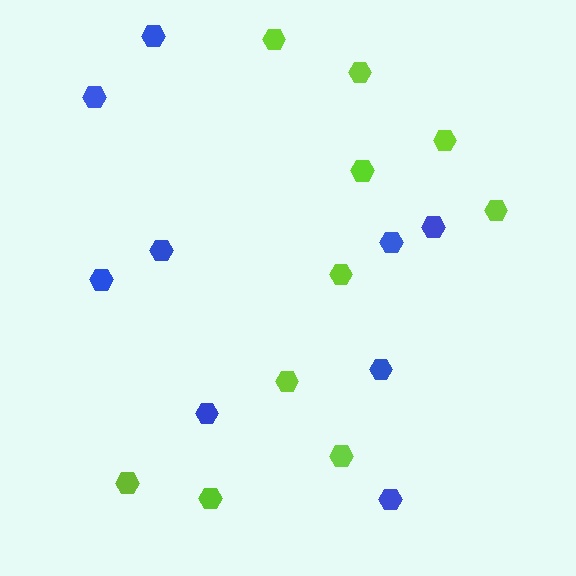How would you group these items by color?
There are 2 groups: one group of blue hexagons (9) and one group of lime hexagons (10).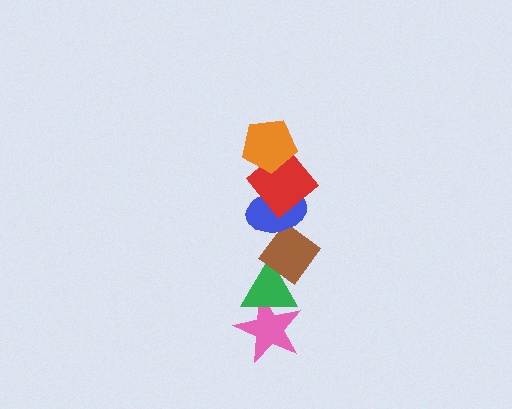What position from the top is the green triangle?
The green triangle is 5th from the top.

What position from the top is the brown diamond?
The brown diamond is 4th from the top.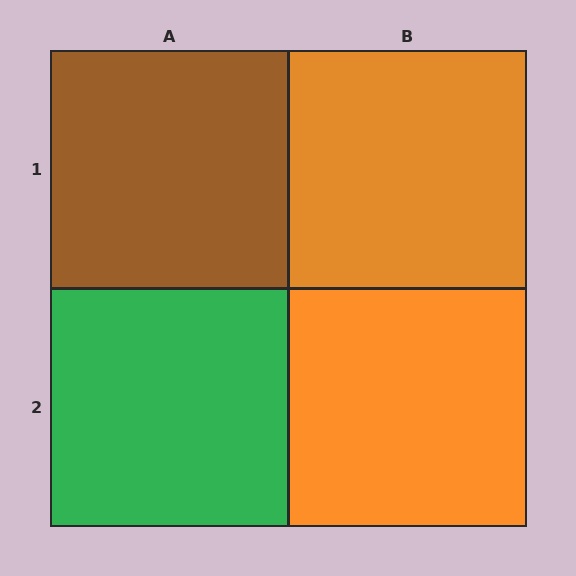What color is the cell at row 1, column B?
Orange.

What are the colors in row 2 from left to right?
Green, orange.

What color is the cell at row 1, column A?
Brown.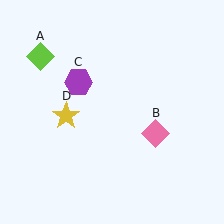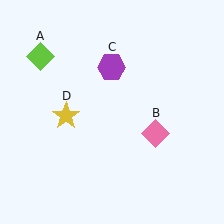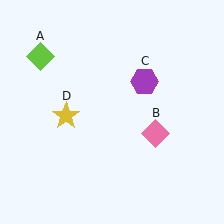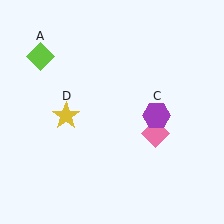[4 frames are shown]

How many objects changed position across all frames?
1 object changed position: purple hexagon (object C).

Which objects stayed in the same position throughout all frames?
Lime diamond (object A) and pink diamond (object B) and yellow star (object D) remained stationary.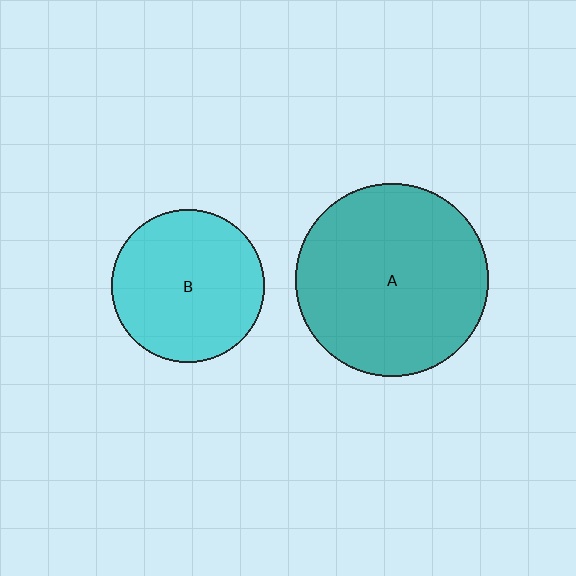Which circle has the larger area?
Circle A (teal).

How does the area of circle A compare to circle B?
Approximately 1.6 times.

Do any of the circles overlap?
No, none of the circles overlap.